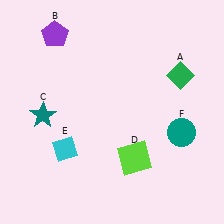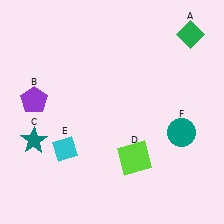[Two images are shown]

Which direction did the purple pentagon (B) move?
The purple pentagon (B) moved down.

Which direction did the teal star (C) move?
The teal star (C) moved down.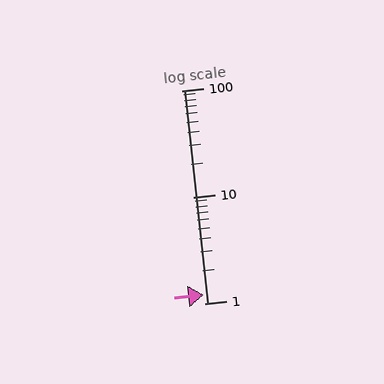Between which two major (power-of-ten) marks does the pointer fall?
The pointer is between 1 and 10.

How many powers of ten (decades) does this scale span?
The scale spans 2 decades, from 1 to 100.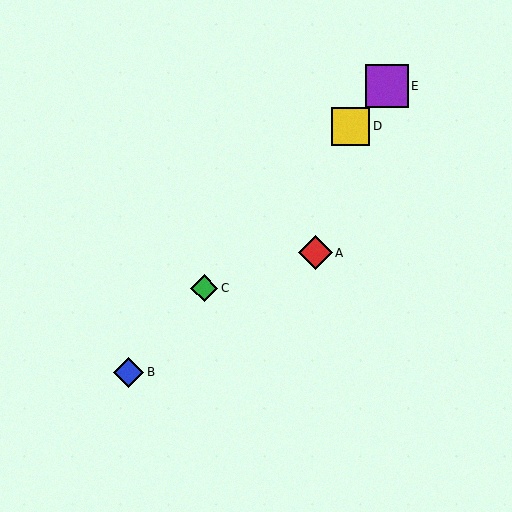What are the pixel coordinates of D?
Object D is at (351, 126).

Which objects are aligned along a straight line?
Objects B, C, D, E are aligned along a straight line.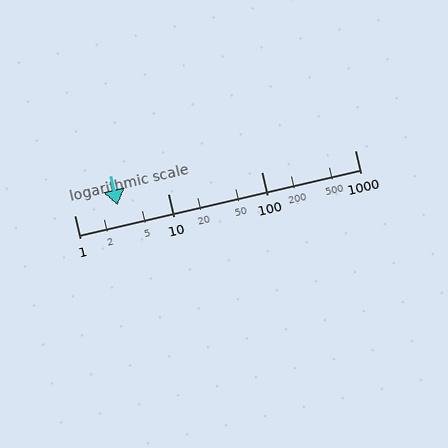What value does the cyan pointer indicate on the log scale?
The pointer indicates approximately 2.9.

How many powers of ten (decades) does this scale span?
The scale spans 3 decades, from 1 to 1000.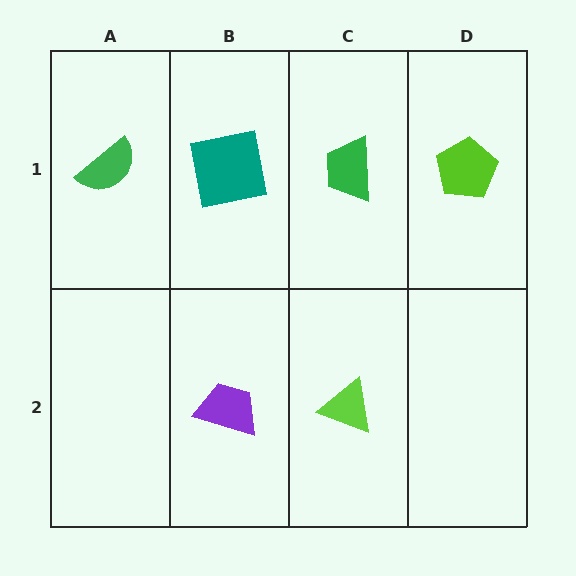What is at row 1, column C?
A green trapezoid.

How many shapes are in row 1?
4 shapes.